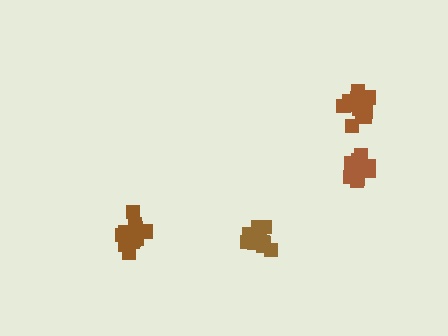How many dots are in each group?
Group 1: 19 dots, Group 2: 17 dots, Group 3: 15 dots, Group 4: 16 dots (67 total).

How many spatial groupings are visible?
There are 4 spatial groupings.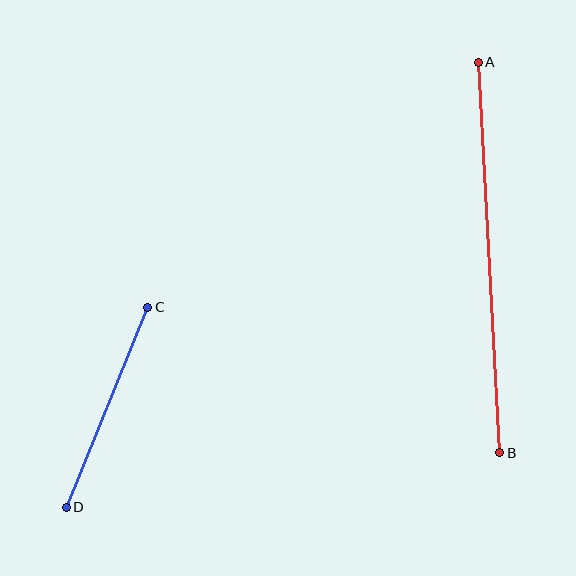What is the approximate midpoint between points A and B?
The midpoint is at approximately (489, 258) pixels.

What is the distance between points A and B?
The distance is approximately 391 pixels.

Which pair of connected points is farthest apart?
Points A and B are farthest apart.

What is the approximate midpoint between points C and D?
The midpoint is at approximately (107, 407) pixels.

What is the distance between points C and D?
The distance is approximately 216 pixels.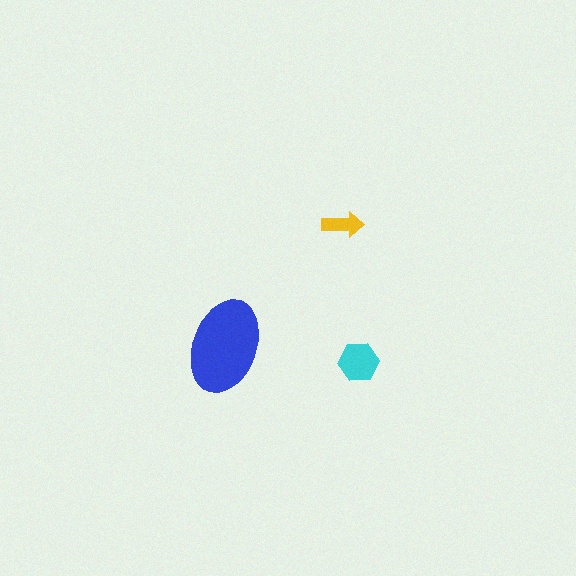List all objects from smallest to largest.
The yellow arrow, the cyan hexagon, the blue ellipse.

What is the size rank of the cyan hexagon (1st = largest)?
2nd.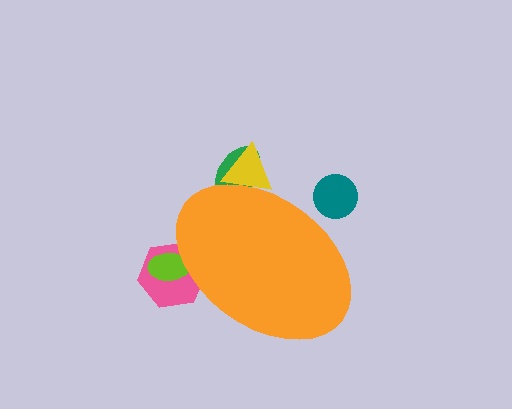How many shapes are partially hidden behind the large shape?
5 shapes are partially hidden.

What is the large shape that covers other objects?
An orange ellipse.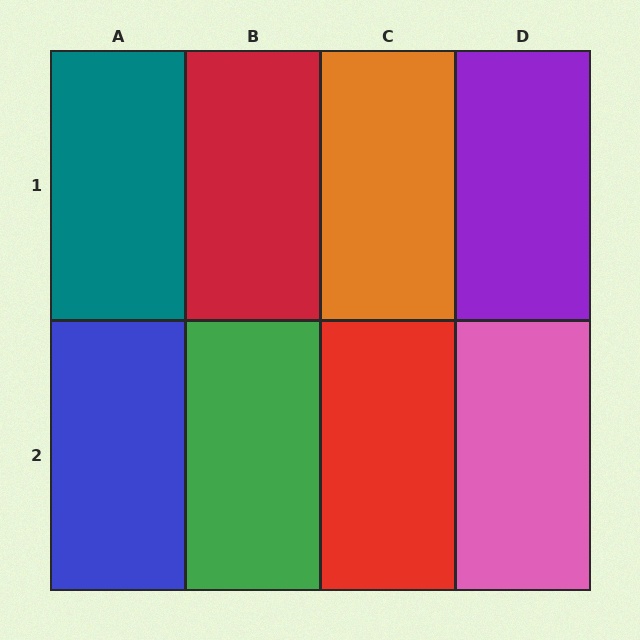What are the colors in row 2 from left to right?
Blue, green, red, pink.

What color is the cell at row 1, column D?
Purple.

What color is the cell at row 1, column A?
Teal.